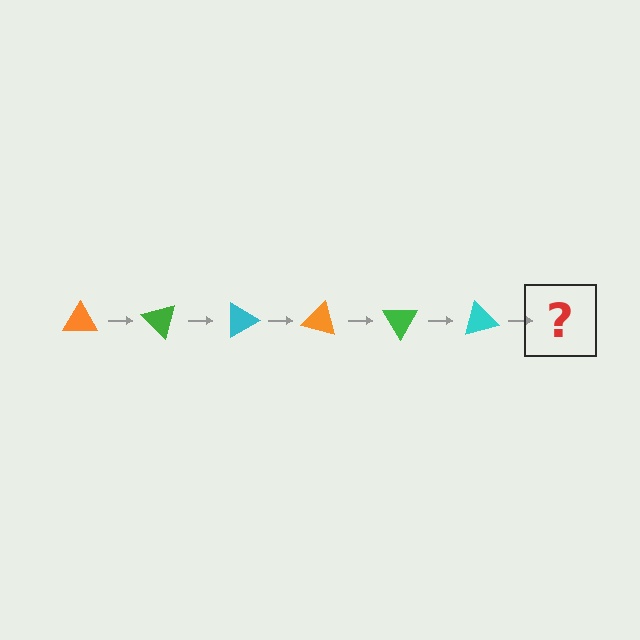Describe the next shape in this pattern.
It should be an orange triangle, rotated 270 degrees from the start.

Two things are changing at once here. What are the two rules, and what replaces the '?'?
The two rules are that it rotates 45 degrees each step and the color cycles through orange, green, and cyan. The '?' should be an orange triangle, rotated 270 degrees from the start.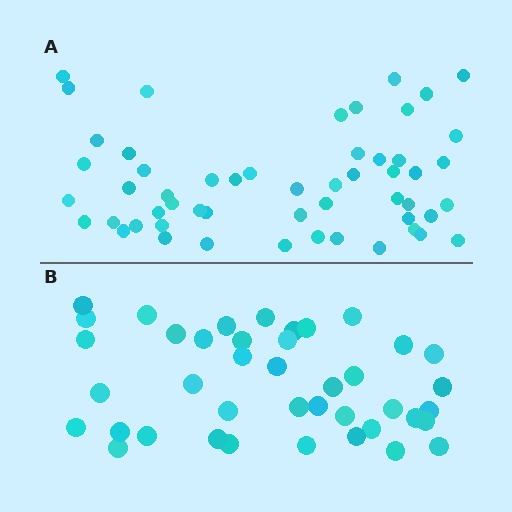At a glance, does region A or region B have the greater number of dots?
Region A (the top region) has more dots.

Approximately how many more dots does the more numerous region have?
Region A has approximately 15 more dots than region B.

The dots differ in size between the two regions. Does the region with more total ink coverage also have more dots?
No. Region B has more total ink coverage because its dots are larger, but region A actually contains more individual dots. Total area can be misleading — the number of items is what matters here.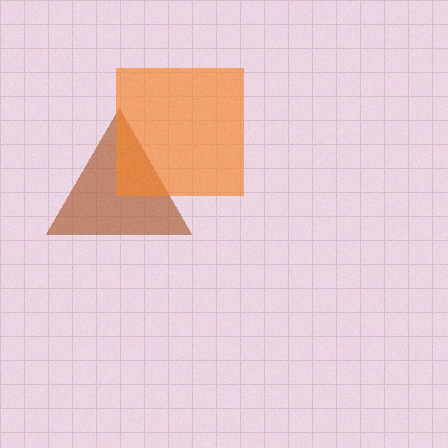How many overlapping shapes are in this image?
There are 2 overlapping shapes in the image.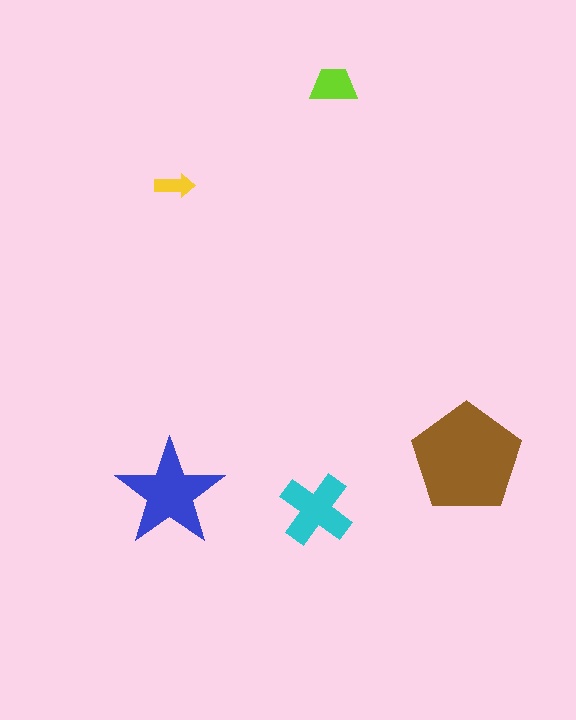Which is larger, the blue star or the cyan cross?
The blue star.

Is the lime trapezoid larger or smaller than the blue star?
Smaller.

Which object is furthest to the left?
The blue star is leftmost.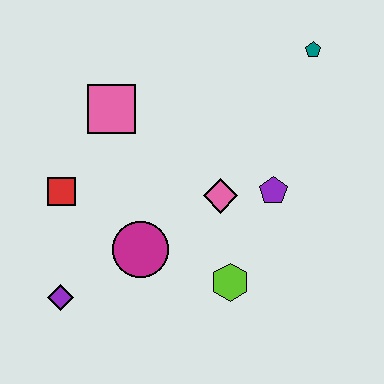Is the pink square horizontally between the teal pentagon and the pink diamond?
No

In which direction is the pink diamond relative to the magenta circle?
The pink diamond is to the right of the magenta circle.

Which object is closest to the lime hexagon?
The pink diamond is closest to the lime hexagon.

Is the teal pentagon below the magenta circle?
No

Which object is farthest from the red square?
The teal pentagon is farthest from the red square.